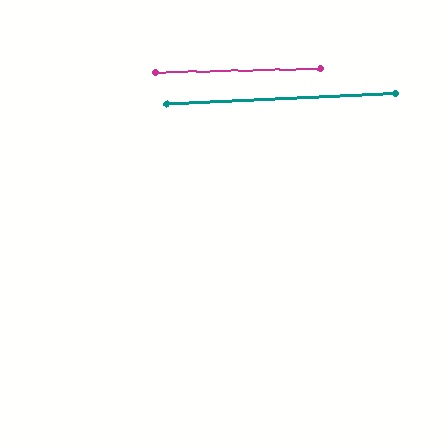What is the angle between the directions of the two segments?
Approximately 2 degrees.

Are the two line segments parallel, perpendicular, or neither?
Parallel — their directions differ by only 1.5°.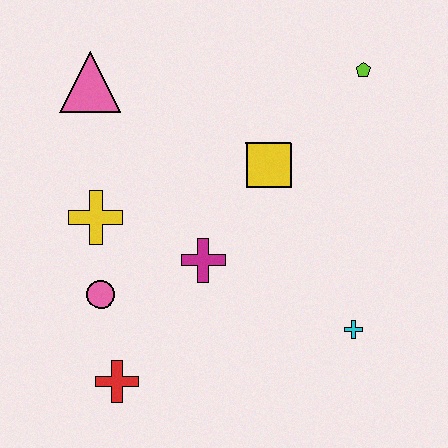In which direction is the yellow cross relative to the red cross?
The yellow cross is above the red cross.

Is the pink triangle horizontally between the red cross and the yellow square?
No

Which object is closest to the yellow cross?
The pink circle is closest to the yellow cross.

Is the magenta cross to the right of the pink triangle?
Yes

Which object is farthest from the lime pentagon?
The red cross is farthest from the lime pentagon.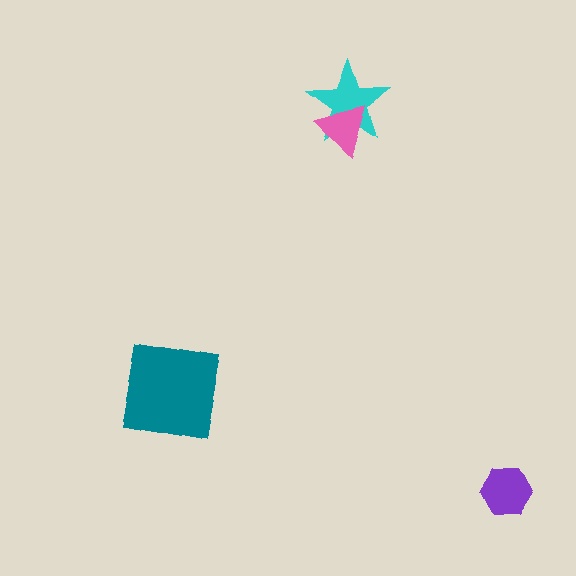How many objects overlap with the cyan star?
1 object overlaps with the cyan star.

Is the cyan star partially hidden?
Yes, it is partially covered by another shape.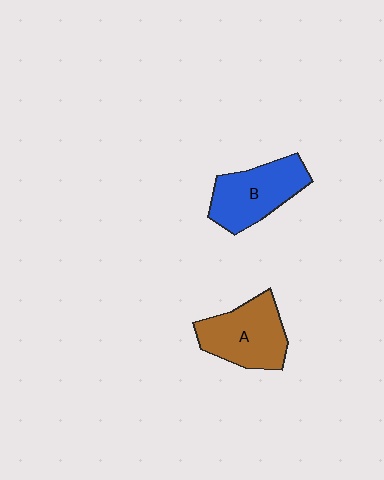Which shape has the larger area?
Shape A (brown).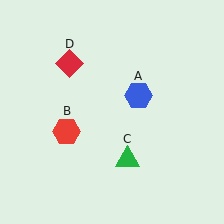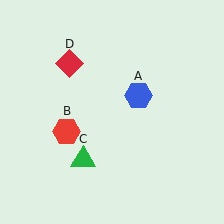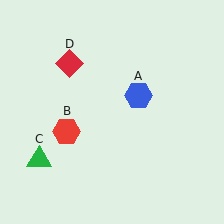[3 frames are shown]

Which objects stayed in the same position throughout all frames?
Blue hexagon (object A) and red hexagon (object B) and red diamond (object D) remained stationary.